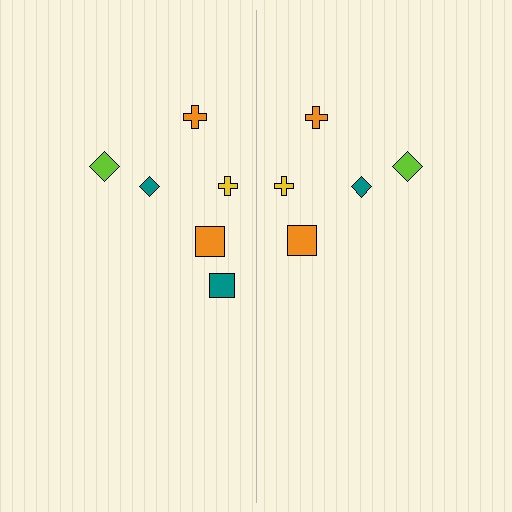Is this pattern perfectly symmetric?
No, the pattern is not perfectly symmetric. A teal square is missing from the right side.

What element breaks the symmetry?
A teal square is missing from the right side.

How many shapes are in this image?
There are 11 shapes in this image.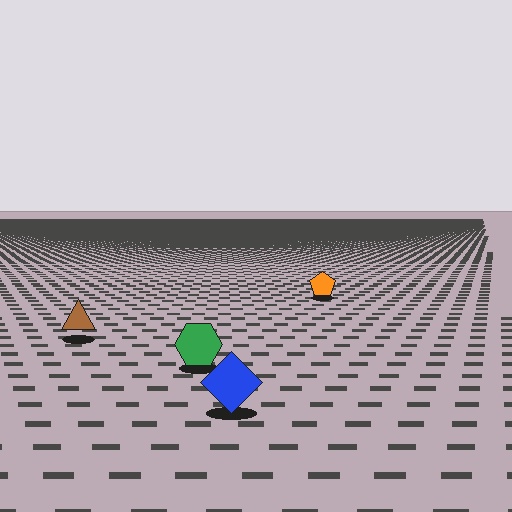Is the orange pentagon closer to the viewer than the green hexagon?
No. The green hexagon is closer — you can tell from the texture gradient: the ground texture is coarser near it.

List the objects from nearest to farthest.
From nearest to farthest: the blue diamond, the green hexagon, the brown triangle, the orange pentagon.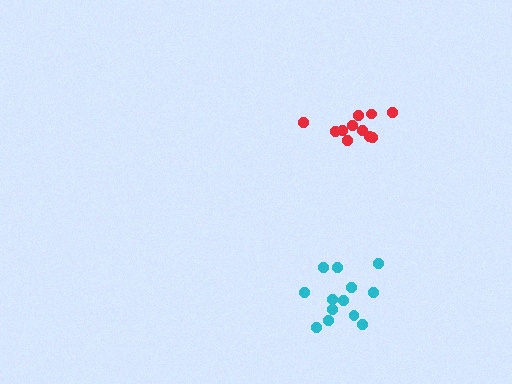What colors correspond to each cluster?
The clusters are colored: cyan, red.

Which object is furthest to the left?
The cyan cluster is leftmost.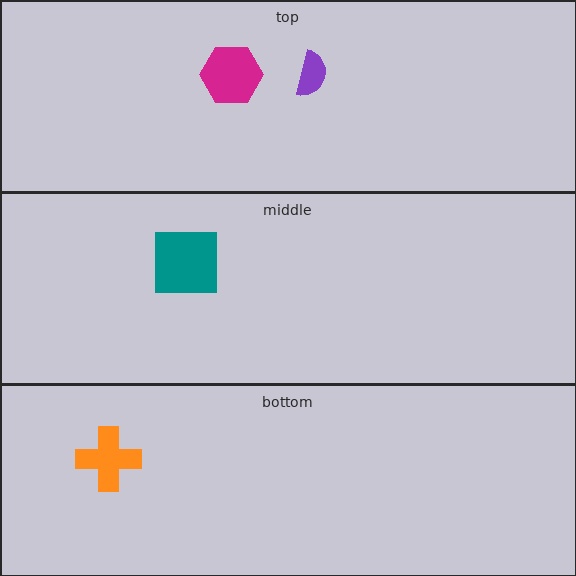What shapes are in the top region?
The purple semicircle, the magenta hexagon.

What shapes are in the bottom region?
The orange cross.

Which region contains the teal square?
The middle region.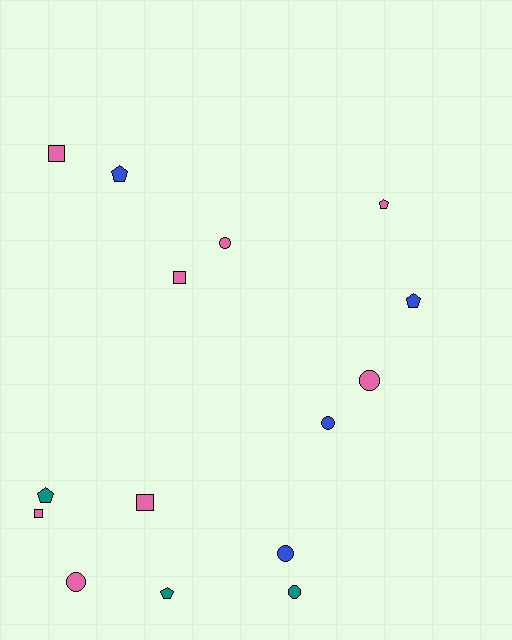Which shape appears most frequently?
Circle, with 6 objects.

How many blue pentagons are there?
There are 2 blue pentagons.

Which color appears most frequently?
Pink, with 8 objects.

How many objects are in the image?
There are 15 objects.